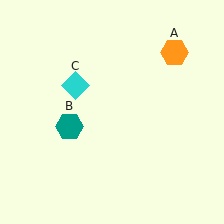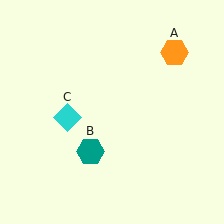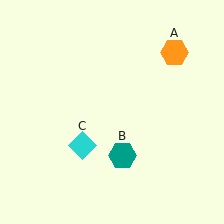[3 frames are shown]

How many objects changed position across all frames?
2 objects changed position: teal hexagon (object B), cyan diamond (object C).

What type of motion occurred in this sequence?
The teal hexagon (object B), cyan diamond (object C) rotated counterclockwise around the center of the scene.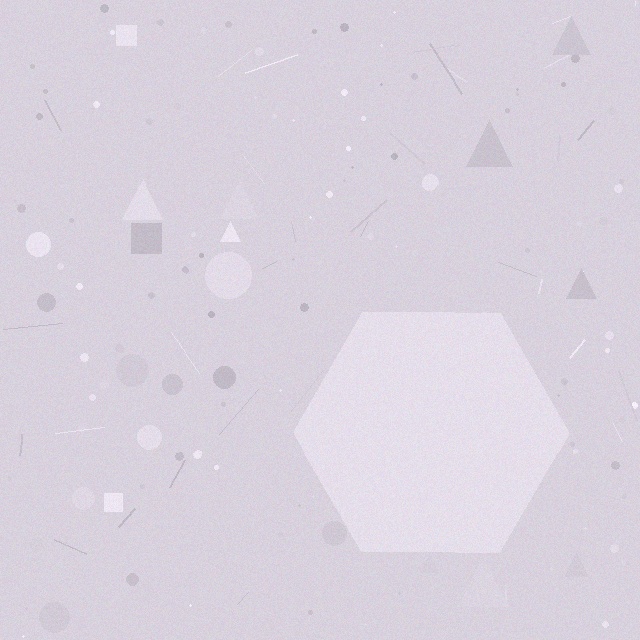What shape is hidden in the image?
A hexagon is hidden in the image.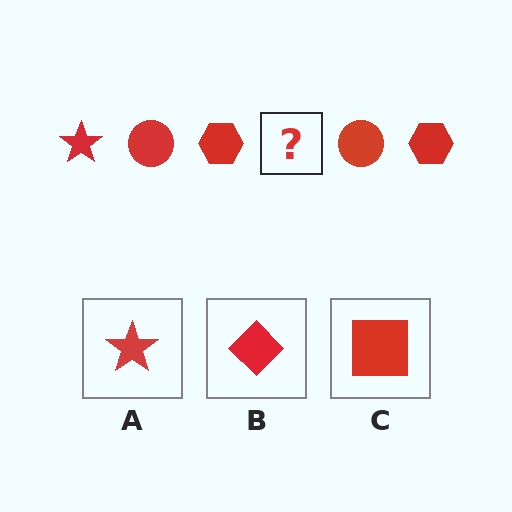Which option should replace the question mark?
Option A.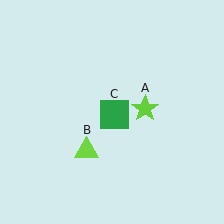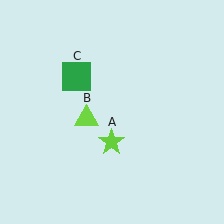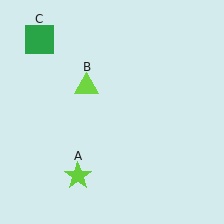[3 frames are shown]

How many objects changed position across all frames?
3 objects changed position: lime star (object A), lime triangle (object B), green square (object C).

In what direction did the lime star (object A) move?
The lime star (object A) moved down and to the left.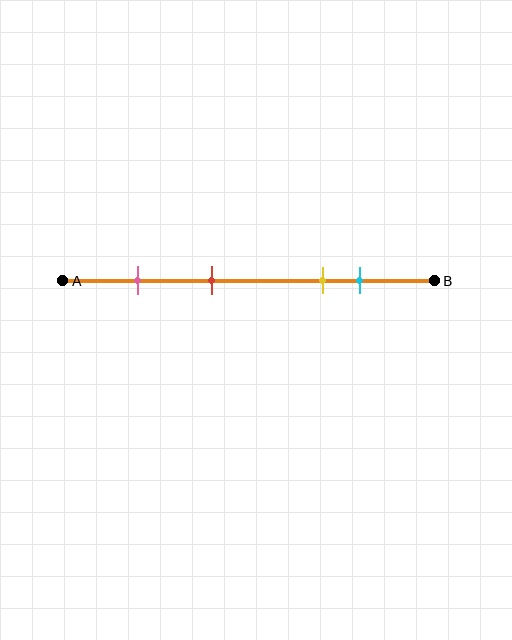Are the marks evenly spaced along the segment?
No, the marks are not evenly spaced.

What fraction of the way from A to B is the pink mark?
The pink mark is approximately 20% (0.2) of the way from A to B.